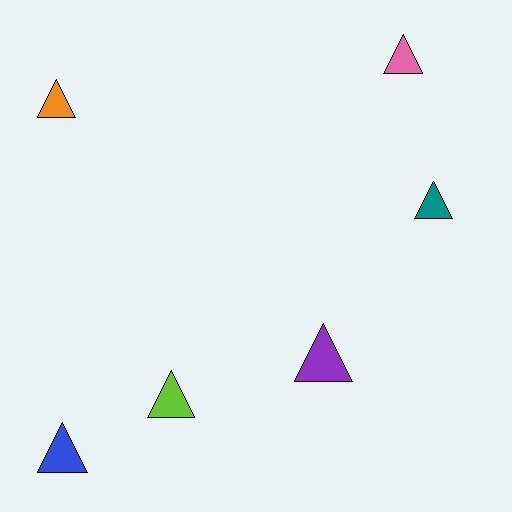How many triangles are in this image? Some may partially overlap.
There are 6 triangles.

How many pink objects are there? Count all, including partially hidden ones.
There is 1 pink object.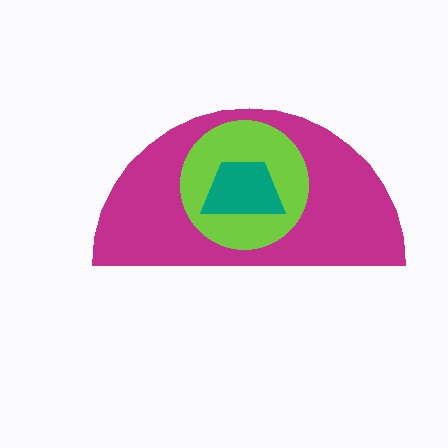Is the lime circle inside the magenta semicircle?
Yes.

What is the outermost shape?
The magenta semicircle.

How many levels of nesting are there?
3.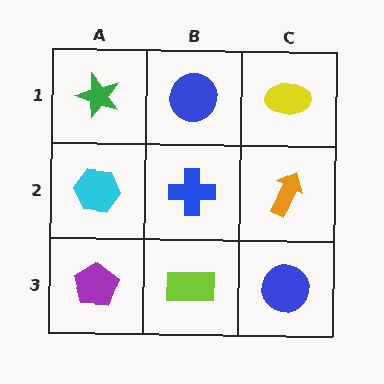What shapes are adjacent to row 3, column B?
A blue cross (row 2, column B), a purple pentagon (row 3, column A), a blue circle (row 3, column C).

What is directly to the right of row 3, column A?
A lime rectangle.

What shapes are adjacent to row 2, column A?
A green star (row 1, column A), a purple pentagon (row 3, column A), a blue cross (row 2, column B).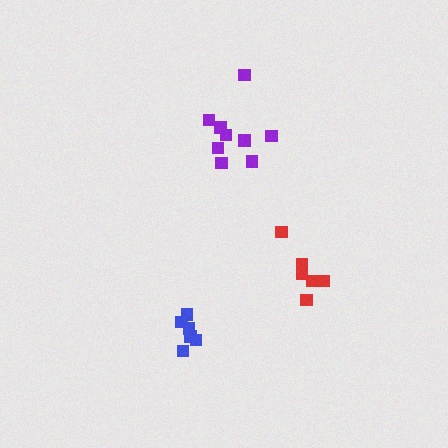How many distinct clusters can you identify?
There are 3 distinct clusters.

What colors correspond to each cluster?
The clusters are colored: purple, blue, red.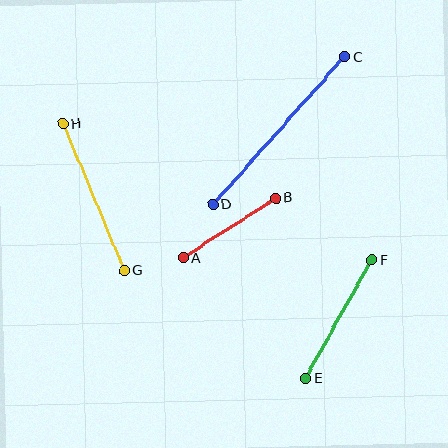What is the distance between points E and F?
The distance is approximately 135 pixels.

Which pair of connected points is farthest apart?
Points C and D are farthest apart.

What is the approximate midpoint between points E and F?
The midpoint is at approximately (339, 319) pixels.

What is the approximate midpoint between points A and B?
The midpoint is at approximately (229, 228) pixels.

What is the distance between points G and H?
The distance is approximately 159 pixels.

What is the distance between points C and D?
The distance is approximately 199 pixels.